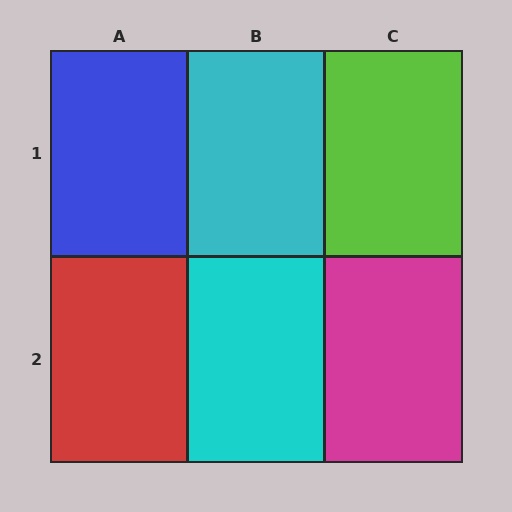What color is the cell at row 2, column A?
Red.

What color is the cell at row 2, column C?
Magenta.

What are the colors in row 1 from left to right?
Blue, cyan, lime.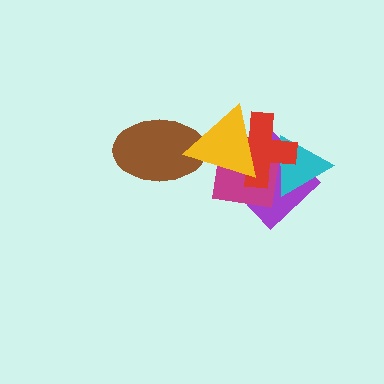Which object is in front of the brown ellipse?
The yellow triangle is in front of the brown ellipse.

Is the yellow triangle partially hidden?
No, no other shape covers it.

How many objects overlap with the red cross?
4 objects overlap with the red cross.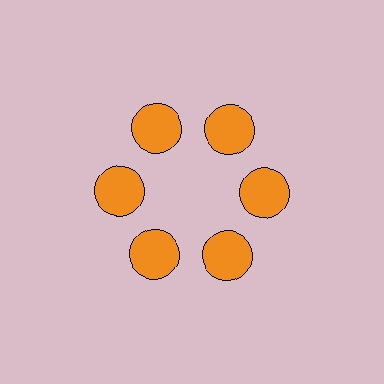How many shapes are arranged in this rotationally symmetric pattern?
There are 6 shapes, arranged in 6 groups of 1.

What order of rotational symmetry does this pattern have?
This pattern has 6-fold rotational symmetry.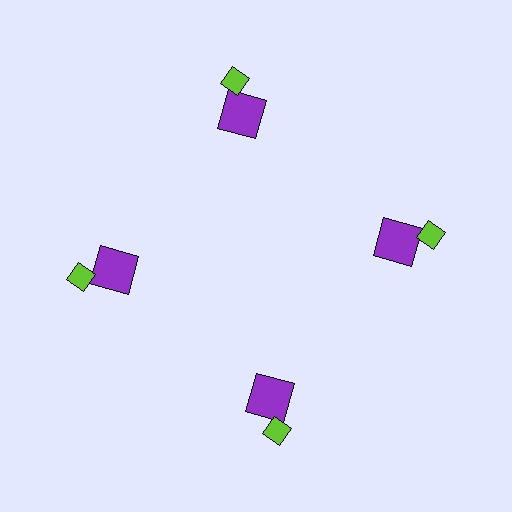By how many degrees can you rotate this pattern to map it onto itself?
The pattern maps onto itself every 90 degrees of rotation.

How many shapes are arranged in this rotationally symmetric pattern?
There are 8 shapes, arranged in 4 groups of 2.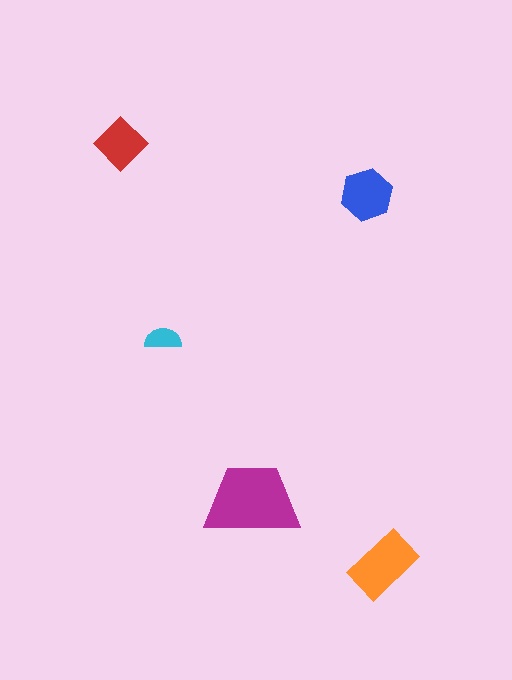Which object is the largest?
The magenta trapezoid.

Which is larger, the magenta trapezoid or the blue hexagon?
The magenta trapezoid.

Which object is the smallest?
The cyan semicircle.